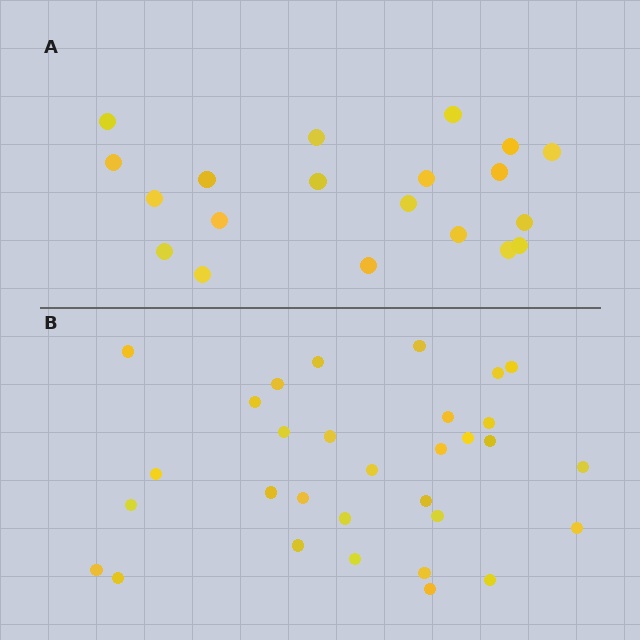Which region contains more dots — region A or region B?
Region B (the bottom region) has more dots.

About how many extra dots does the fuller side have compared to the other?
Region B has roughly 12 or so more dots than region A.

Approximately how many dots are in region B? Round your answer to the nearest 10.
About 30 dots. (The exact count is 31, which rounds to 30.)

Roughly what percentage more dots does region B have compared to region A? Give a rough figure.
About 55% more.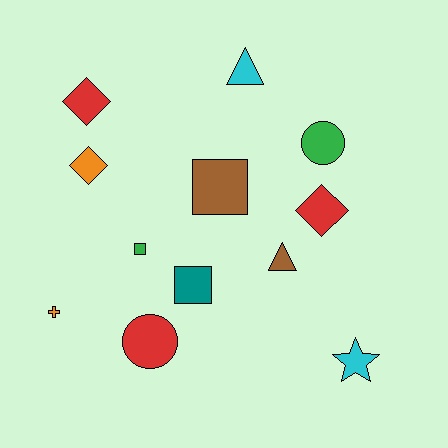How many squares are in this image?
There are 3 squares.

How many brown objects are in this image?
There are 2 brown objects.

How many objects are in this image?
There are 12 objects.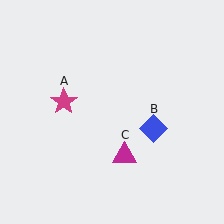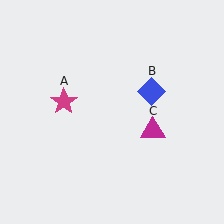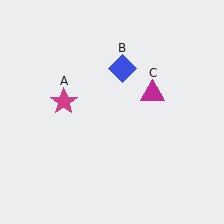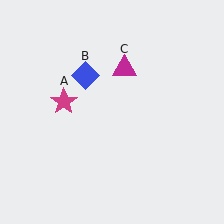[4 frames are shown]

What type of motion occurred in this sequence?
The blue diamond (object B), magenta triangle (object C) rotated counterclockwise around the center of the scene.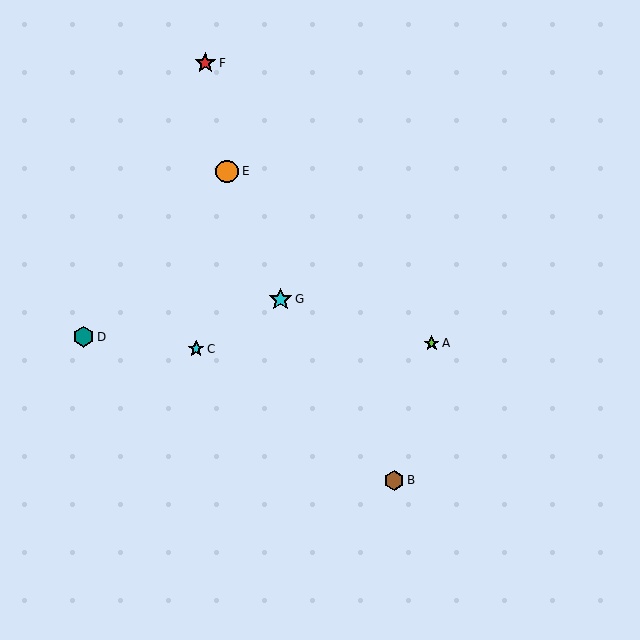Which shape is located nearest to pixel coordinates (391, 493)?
The brown hexagon (labeled B) at (394, 480) is nearest to that location.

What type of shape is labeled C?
Shape C is a cyan star.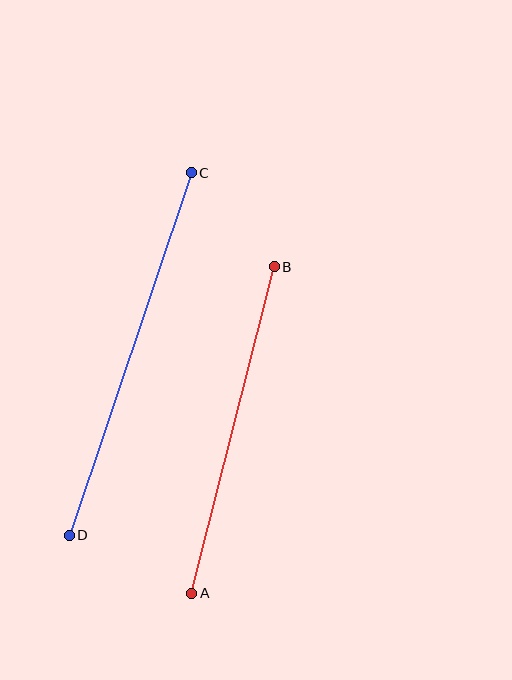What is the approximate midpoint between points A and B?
The midpoint is at approximately (233, 430) pixels.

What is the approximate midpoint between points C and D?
The midpoint is at approximately (130, 354) pixels.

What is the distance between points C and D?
The distance is approximately 382 pixels.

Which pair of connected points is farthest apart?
Points C and D are farthest apart.